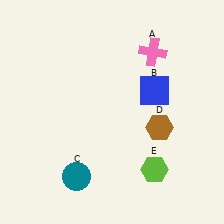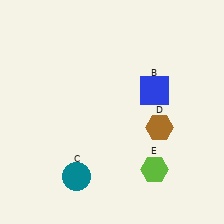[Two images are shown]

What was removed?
The pink cross (A) was removed in Image 2.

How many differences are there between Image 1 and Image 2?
There is 1 difference between the two images.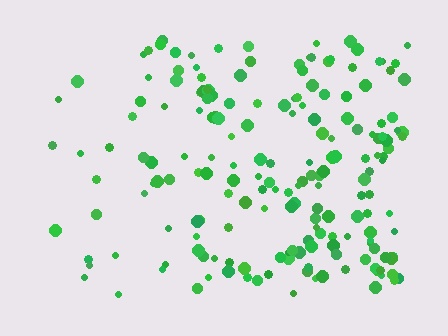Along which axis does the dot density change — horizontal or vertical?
Horizontal.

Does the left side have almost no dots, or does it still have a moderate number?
Still a moderate number, just noticeably fewer than the right.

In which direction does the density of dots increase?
From left to right, with the right side densest.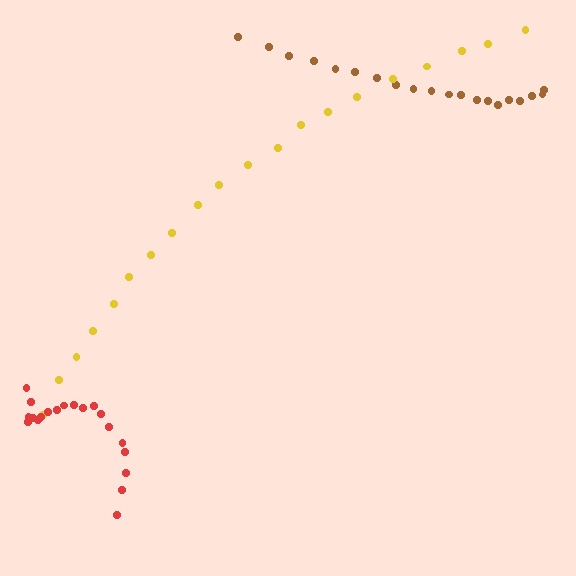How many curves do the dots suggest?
There are 3 distinct paths.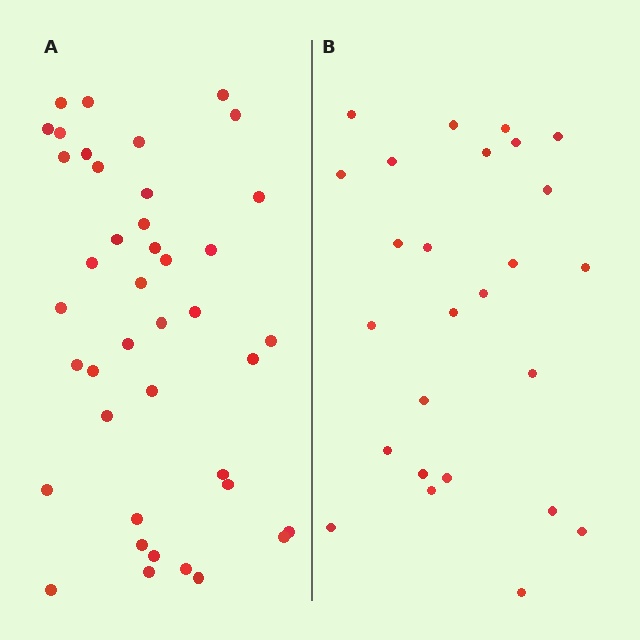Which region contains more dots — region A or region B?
Region A (the left region) has more dots.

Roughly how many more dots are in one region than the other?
Region A has approximately 15 more dots than region B.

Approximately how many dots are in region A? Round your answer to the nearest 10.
About 40 dots. (The exact count is 41, which rounds to 40.)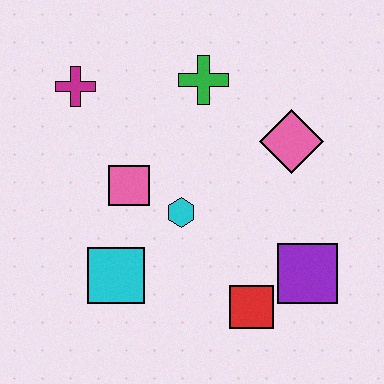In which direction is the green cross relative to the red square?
The green cross is above the red square.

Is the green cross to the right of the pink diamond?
No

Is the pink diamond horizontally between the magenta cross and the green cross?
No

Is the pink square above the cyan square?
Yes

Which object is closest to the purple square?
The red square is closest to the purple square.